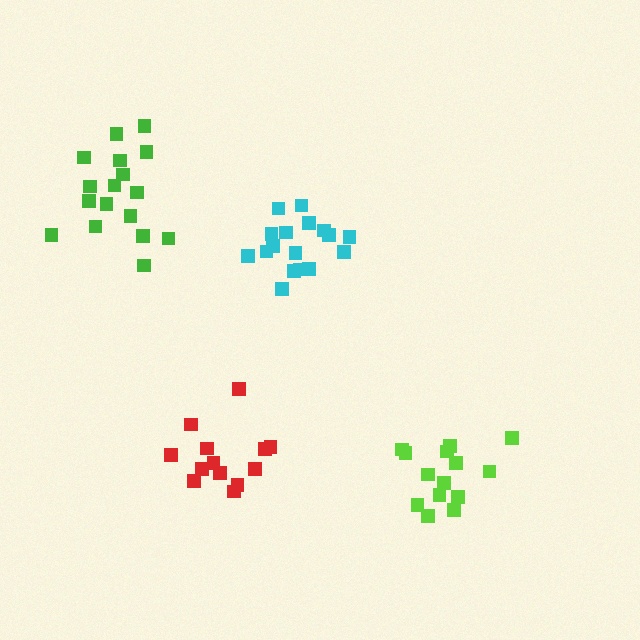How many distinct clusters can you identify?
There are 4 distinct clusters.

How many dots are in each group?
Group 1: 17 dots, Group 2: 13 dots, Group 3: 17 dots, Group 4: 14 dots (61 total).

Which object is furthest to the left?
The green cluster is leftmost.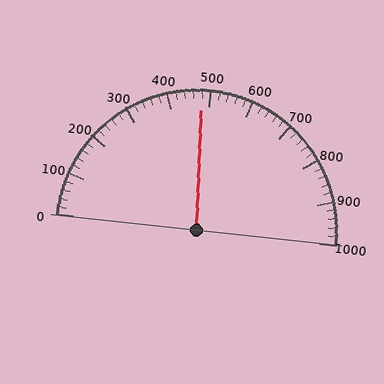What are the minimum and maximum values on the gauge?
The gauge ranges from 0 to 1000.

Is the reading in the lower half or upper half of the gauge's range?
The reading is in the lower half of the range (0 to 1000).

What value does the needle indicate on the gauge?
The needle indicates approximately 480.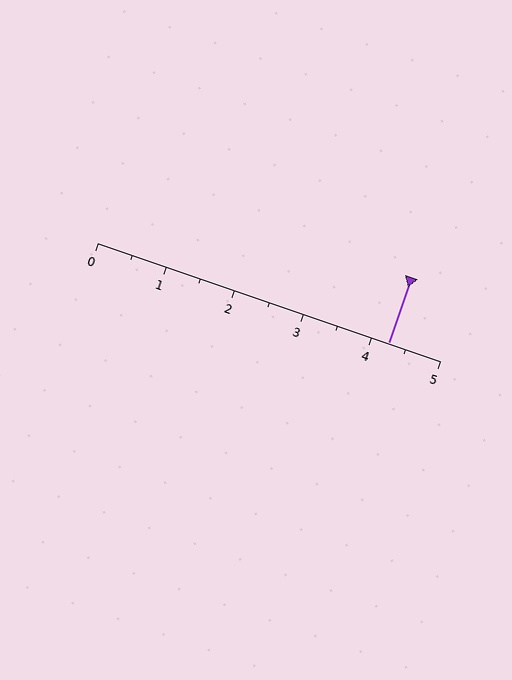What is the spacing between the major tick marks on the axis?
The major ticks are spaced 1 apart.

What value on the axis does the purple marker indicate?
The marker indicates approximately 4.2.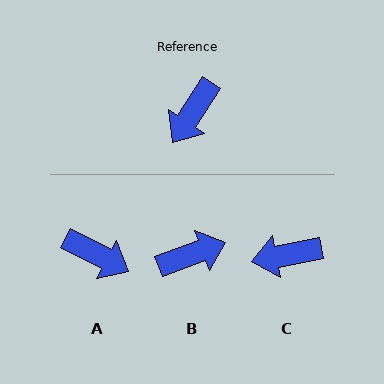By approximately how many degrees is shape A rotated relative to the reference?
Approximately 96 degrees counter-clockwise.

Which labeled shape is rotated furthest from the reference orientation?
B, about 143 degrees away.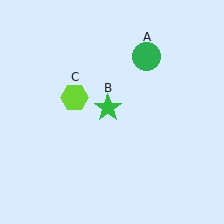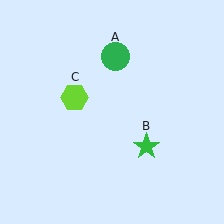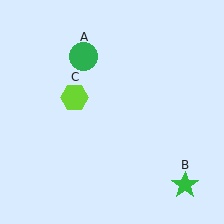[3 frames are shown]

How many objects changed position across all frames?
2 objects changed position: green circle (object A), green star (object B).